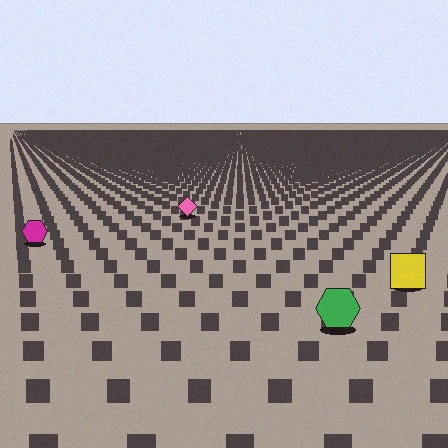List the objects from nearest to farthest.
From nearest to farthest: the green hexagon, the yellow square, the magenta hexagon, the pink diamond.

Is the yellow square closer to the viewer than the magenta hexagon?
Yes. The yellow square is closer — you can tell from the texture gradient: the ground texture is coarser near it.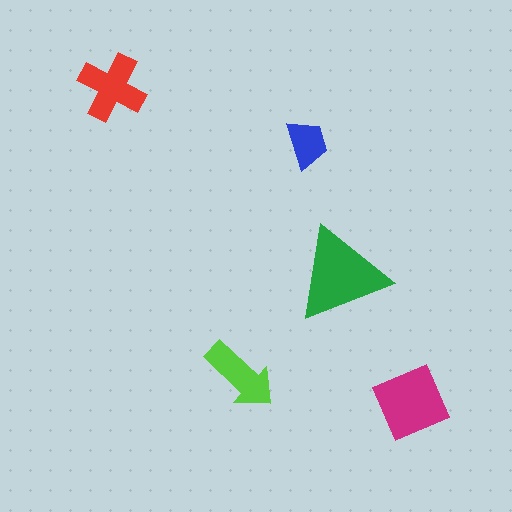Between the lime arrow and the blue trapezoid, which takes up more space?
The lime arrow.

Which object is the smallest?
The blue trapezoid.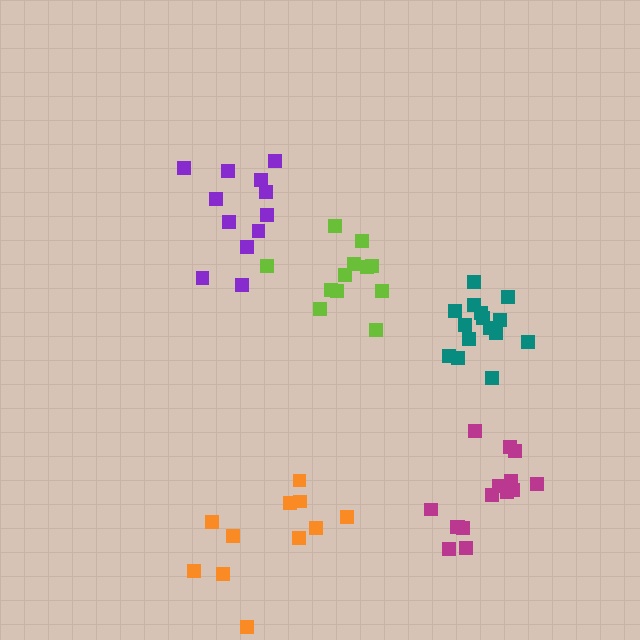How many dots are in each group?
Group 1: 12 dots, Group 2: 15 dots, Group 3: 11 dots, Group 4: 15 dots, Group 5: 12 dots (65 total).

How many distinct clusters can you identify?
There are 5 distinct clusters.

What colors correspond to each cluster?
The clusters are colored: purple, teal, orange, magenta, lime.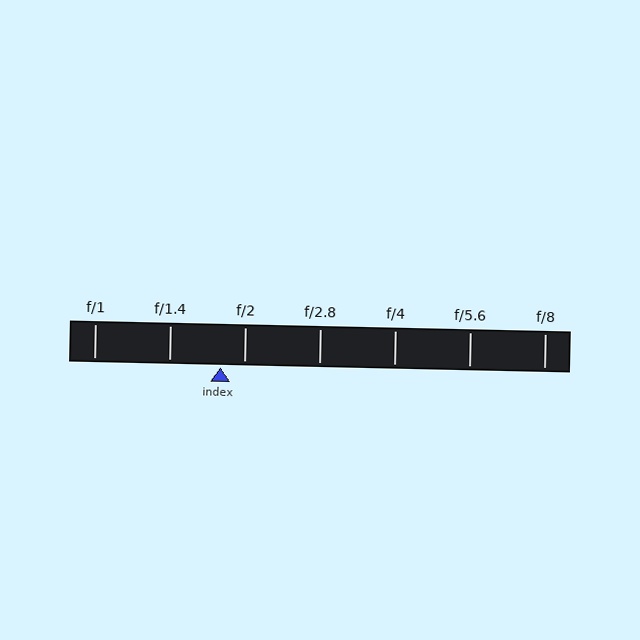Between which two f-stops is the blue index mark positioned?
The index mark is between f/1.4 and f/2.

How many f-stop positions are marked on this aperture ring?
There are 7 f-stop positions marked.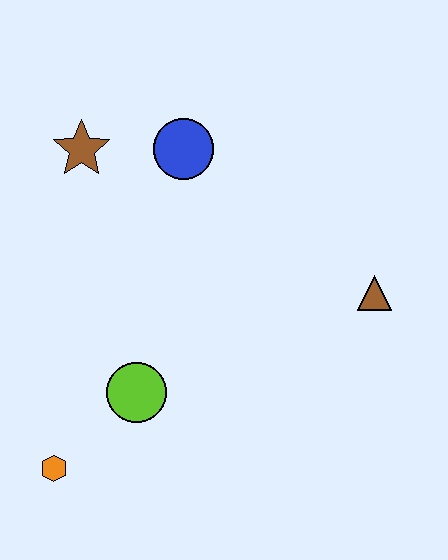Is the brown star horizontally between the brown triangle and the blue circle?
No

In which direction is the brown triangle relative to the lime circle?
The brown triangle is to the right of the lime circle.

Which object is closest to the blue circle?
The brown star is closest to the blue circle.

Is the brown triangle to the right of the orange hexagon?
Yes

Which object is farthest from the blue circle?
The orange hexagon is farthest from the blue circle.